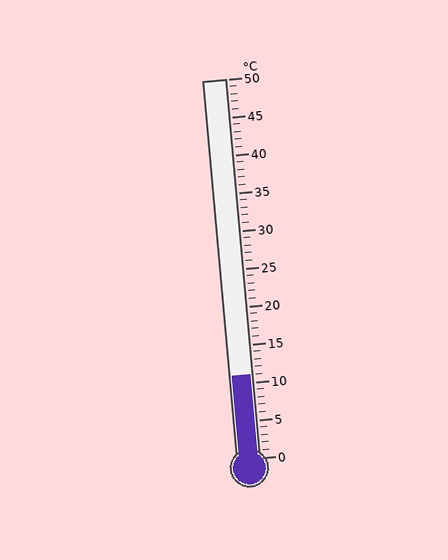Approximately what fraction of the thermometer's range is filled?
The thermometer is filled to approximately 20% of its range.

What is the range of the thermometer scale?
The thermometer scale ranges from 0°C to 50°C.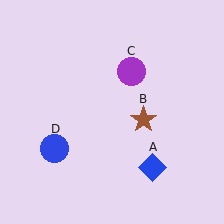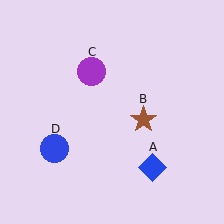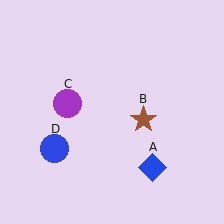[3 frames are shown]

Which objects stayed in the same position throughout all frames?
Blue diamond (object A) and brown star (object B) and blue circle (object D) remained stationary.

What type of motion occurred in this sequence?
The purple circle (object C) rotated counterclockwise around the center of the scene.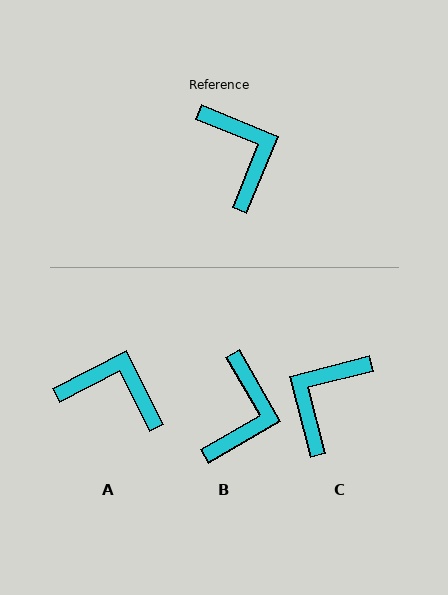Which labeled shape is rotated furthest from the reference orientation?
C, about 127 degrees away.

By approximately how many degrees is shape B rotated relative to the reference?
Approximately 38 degrees clockwise.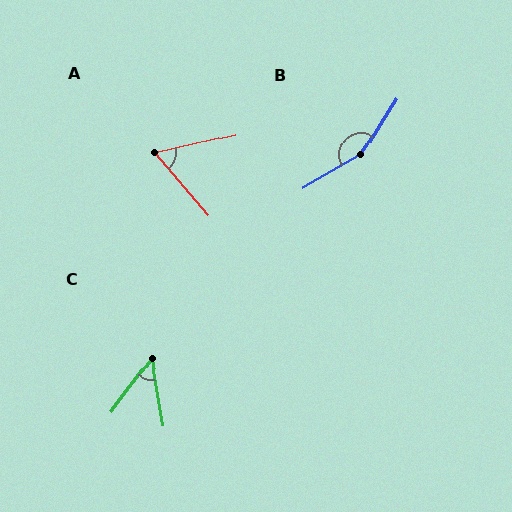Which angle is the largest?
B, at approximately 152 degrees.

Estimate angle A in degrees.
Approximately 62 degrees.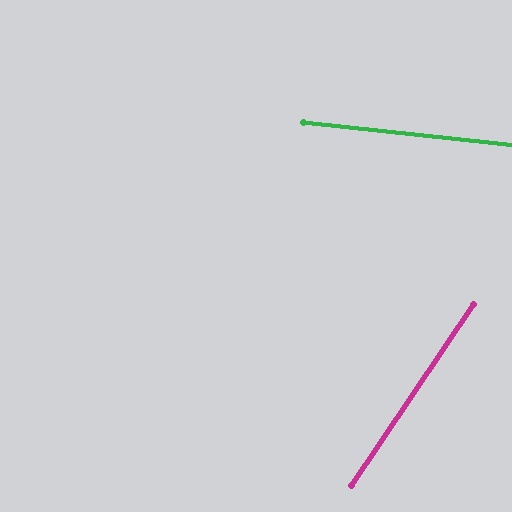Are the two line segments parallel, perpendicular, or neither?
Neither parallel nor perpendicular — they differ by about 62°.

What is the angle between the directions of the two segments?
Approximately 62 degrees.